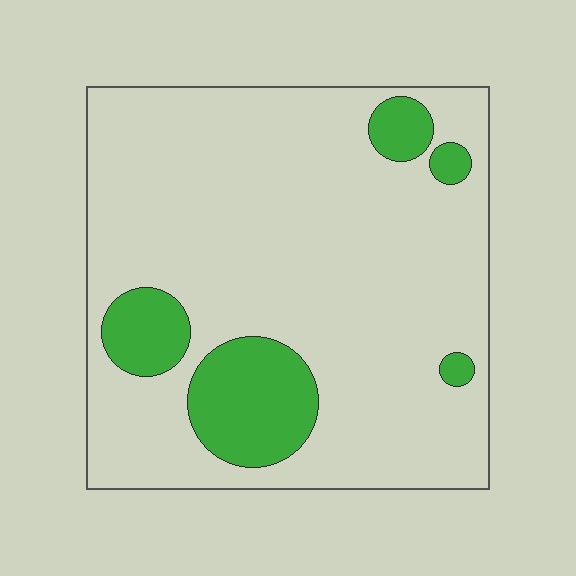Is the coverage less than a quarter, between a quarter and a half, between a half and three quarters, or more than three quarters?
Less than a quarter.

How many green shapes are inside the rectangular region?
5.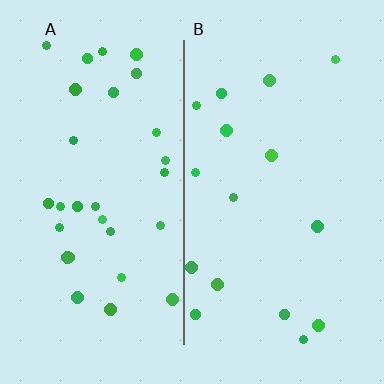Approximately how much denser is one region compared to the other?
Approximately 1.9× — region A over region B.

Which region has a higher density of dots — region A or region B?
A (the left).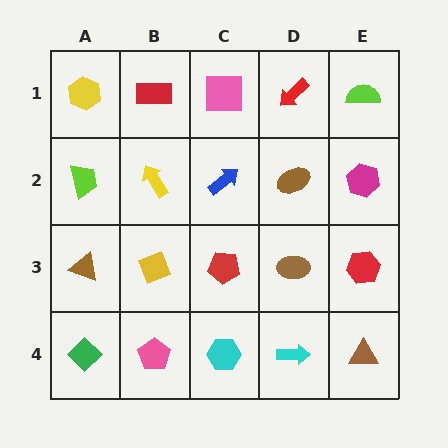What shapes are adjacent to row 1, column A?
A lime trapezoid (row 2, column A), a red rectangle (row 1, column B).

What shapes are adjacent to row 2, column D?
A red arrow (row 1, column D), a brown ellipse (row 3, column D), a blue arrow (row 2, column C), a magenta hexagon (row 2, column E).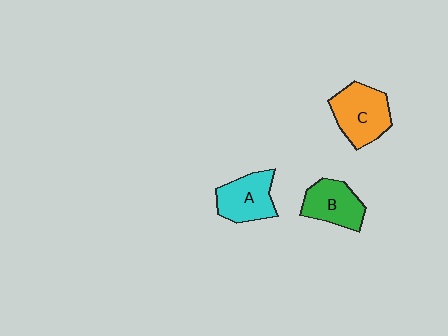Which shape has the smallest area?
Shape B (green).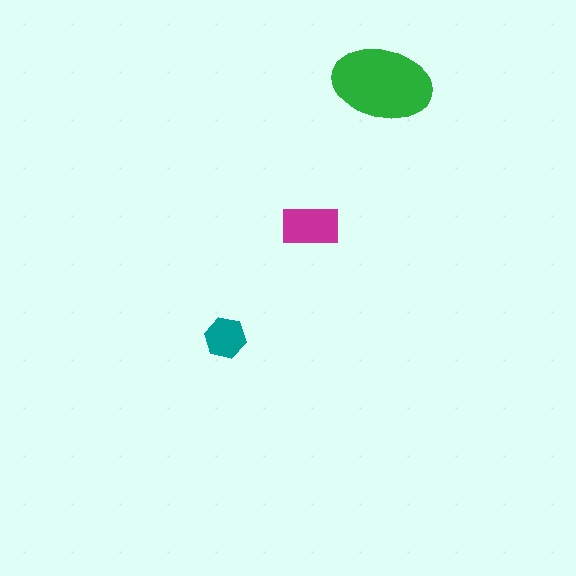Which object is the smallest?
The teal hexagon.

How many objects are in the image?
There are 3 objects in the image.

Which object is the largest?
The green ellipse.